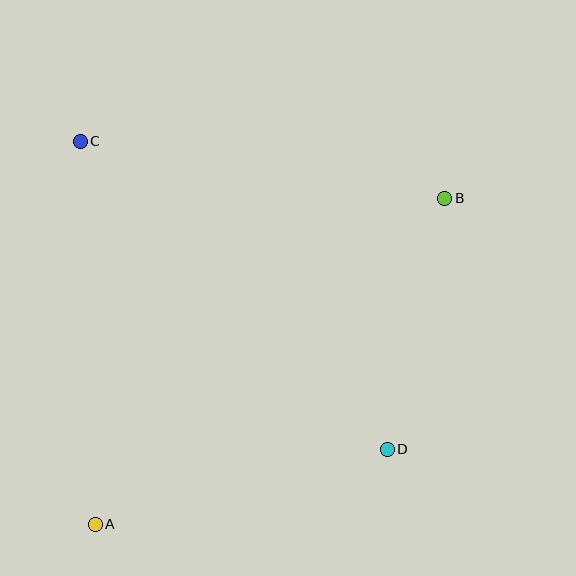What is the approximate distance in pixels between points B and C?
The distance between B and C is approximately 369 pixels.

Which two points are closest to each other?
Points B and D are closest to each other.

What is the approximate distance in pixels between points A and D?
The distance between A and D is approximately 301 pixels.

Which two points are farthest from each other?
Points A and B are farthest from each other.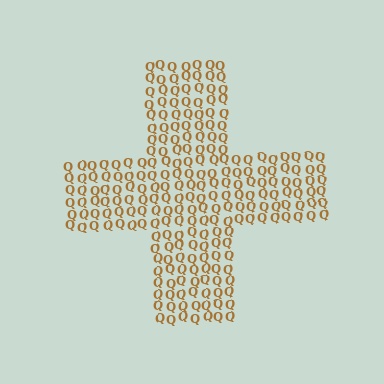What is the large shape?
The large shape is a cross.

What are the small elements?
The small elements are letter Q's.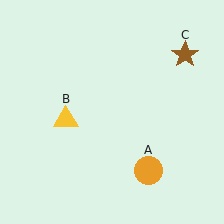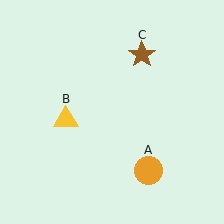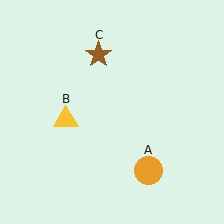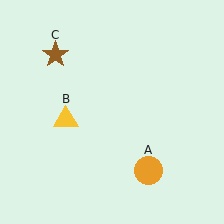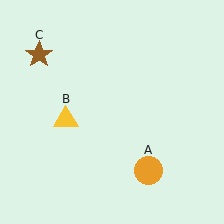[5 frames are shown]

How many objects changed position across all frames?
1 object changed position: brown star (object C).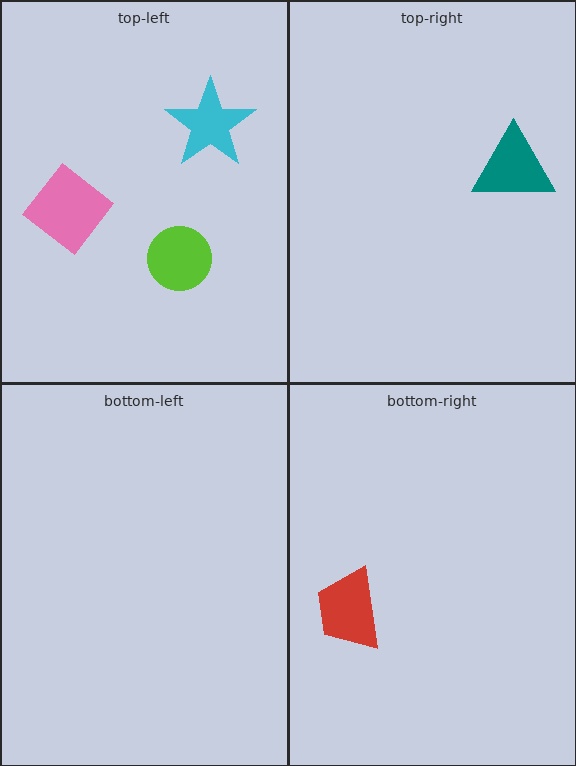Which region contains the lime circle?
The top-left region.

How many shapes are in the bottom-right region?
1.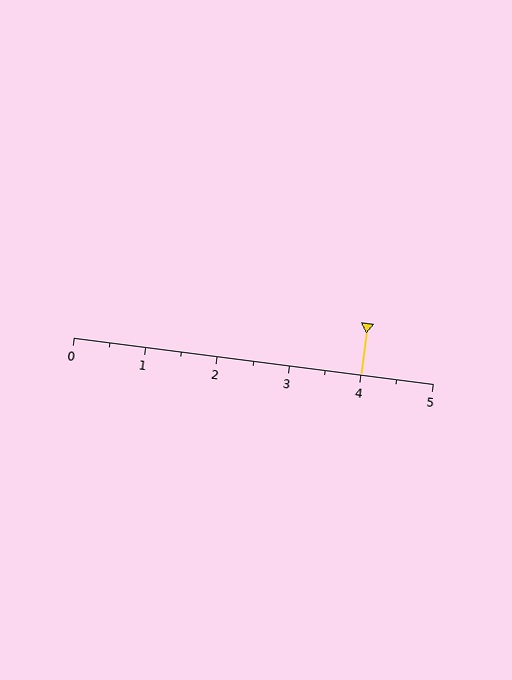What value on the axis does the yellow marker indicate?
The marker indicates approximately 4.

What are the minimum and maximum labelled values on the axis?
The axis runs from 0 to 5.